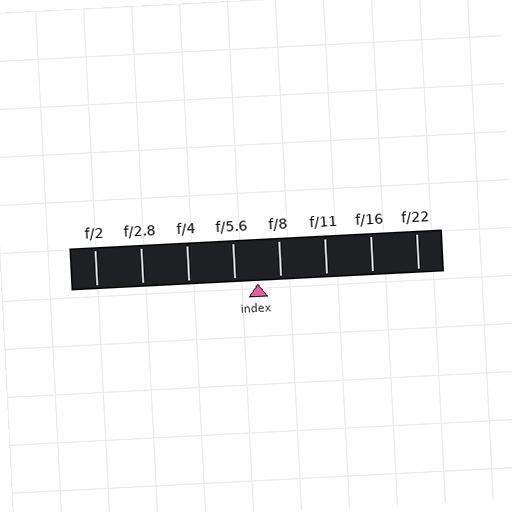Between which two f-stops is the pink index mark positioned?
The index mark is between f/5.6 and f/8.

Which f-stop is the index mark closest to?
The index mark is closest to f/8.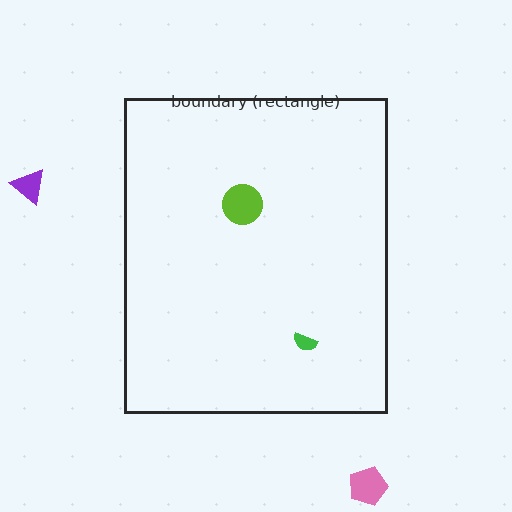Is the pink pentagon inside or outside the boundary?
Outside.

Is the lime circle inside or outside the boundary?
Inside.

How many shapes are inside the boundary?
2 inside, 2 outside.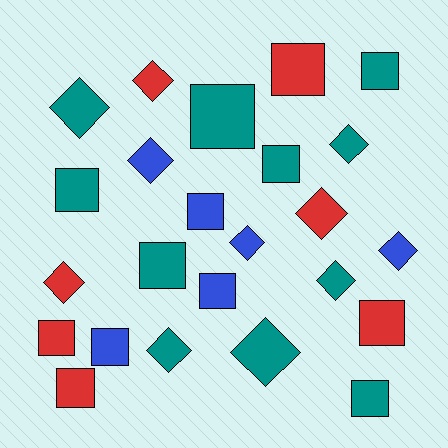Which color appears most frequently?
Teal, with 11 objects.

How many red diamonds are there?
There are 3 red diamonds.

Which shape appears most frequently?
Square, with 13 objects.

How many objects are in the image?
There are 24 objects.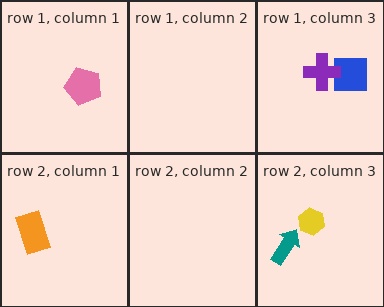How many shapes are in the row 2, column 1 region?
1.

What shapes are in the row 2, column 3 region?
The teal arrow, the yellow hexagon.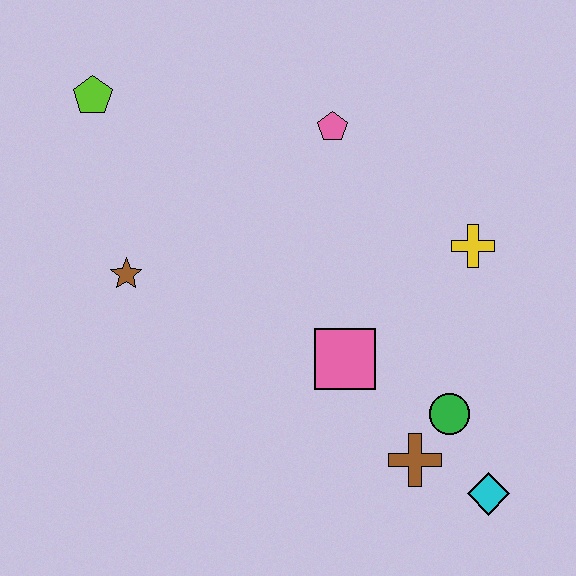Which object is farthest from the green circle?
The lime pentagon is farthest from the green circle.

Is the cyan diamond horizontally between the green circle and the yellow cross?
No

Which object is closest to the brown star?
The lime pentagon is closest to the brown star.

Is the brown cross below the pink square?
Yes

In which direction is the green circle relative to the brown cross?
The green circle is above the brown cross.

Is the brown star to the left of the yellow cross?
Yes